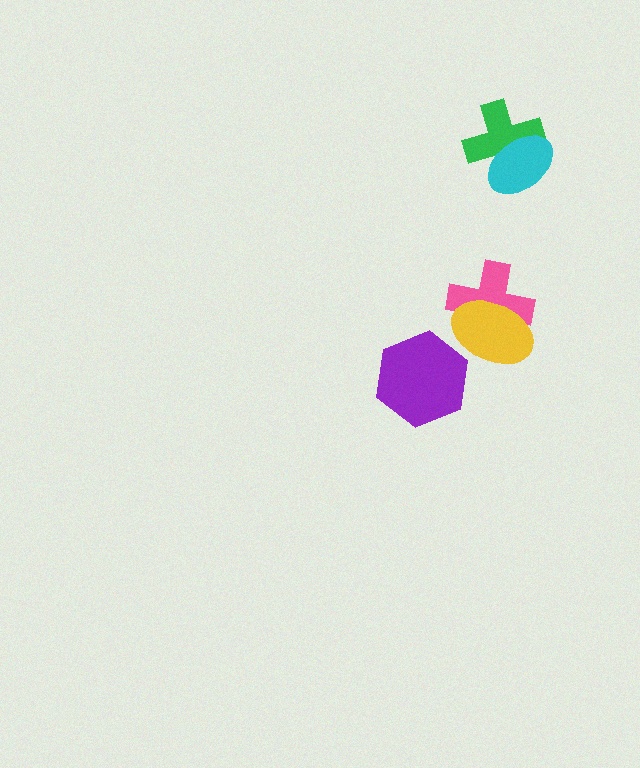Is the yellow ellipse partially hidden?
No, no other shape covers it.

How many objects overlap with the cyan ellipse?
1 object overlaps with the cyan ellipse.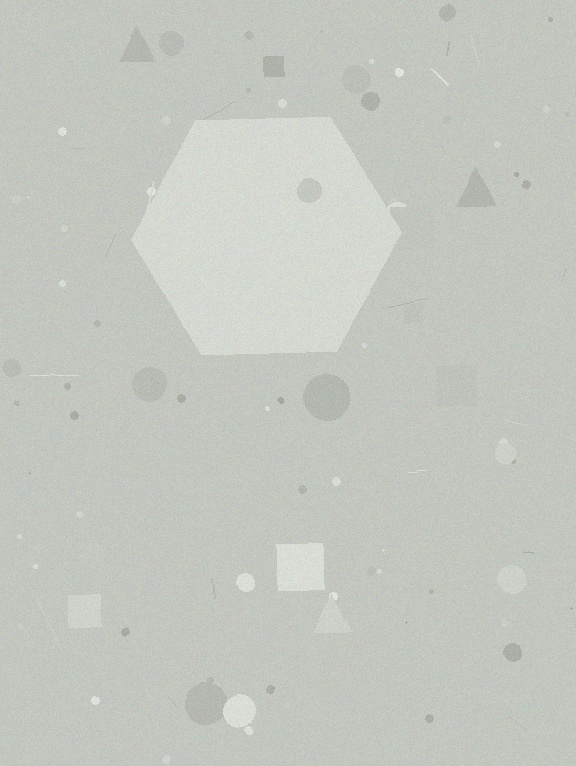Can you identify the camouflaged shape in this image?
The camouflaged shape is a hexagon.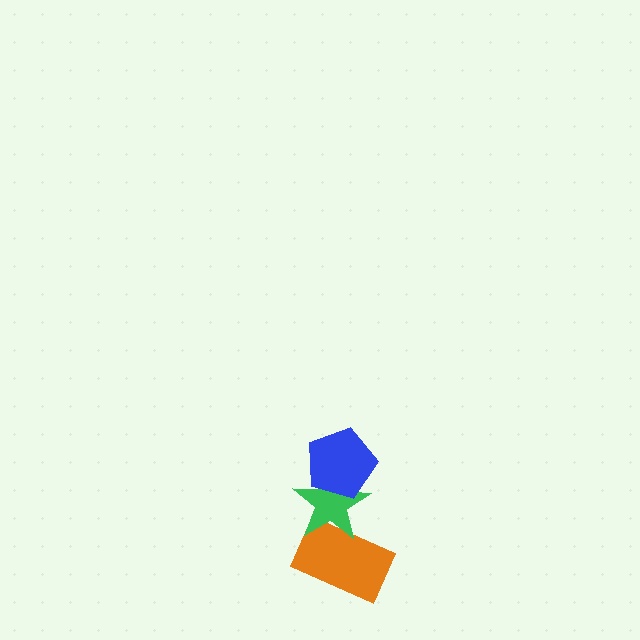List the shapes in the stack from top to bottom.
From top to bottom: the blue pentagon, the green star, the orange rectangle.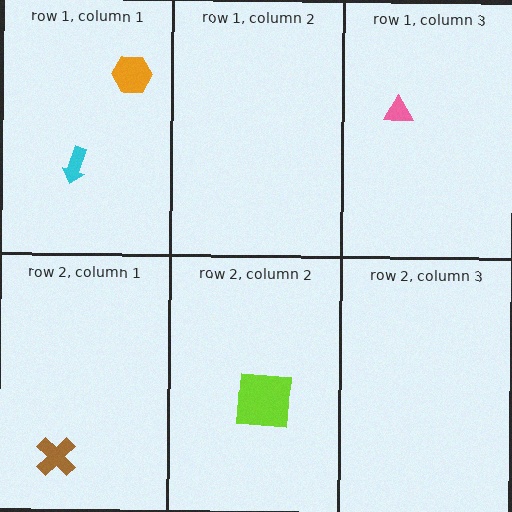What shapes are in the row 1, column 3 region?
The pink triangle.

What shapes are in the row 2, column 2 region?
The lime square.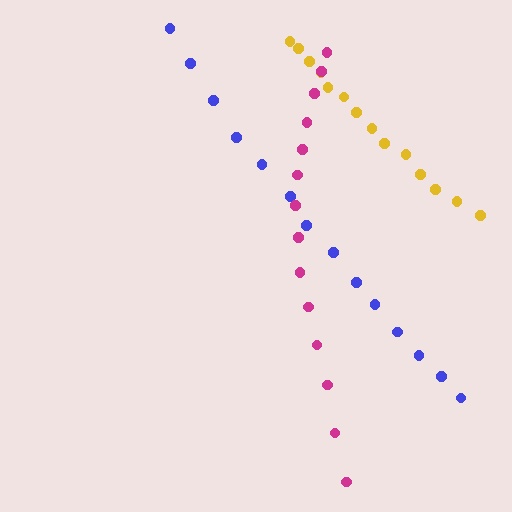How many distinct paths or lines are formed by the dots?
There are 3 distinct paths.